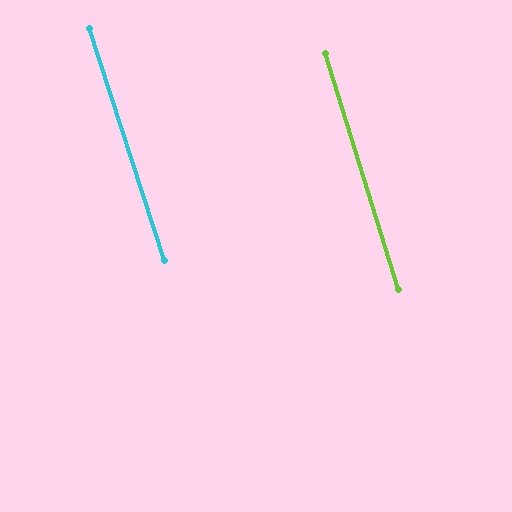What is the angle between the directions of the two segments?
Approximately 1 degree.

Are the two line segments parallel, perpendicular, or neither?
Parallel — their directions differ by only 1.0°.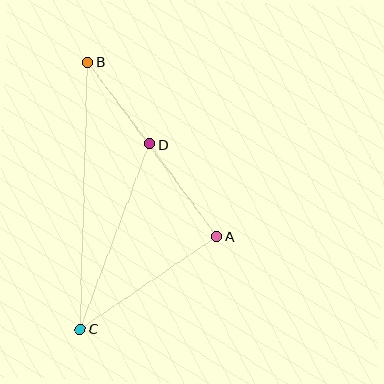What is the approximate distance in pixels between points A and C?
The distance between A and C is approximately 165 pixels.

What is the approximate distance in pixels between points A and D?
The distance between A and D is approximately 114 pixels.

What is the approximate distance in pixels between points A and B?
The distance between A and B is approximately 217 pixels.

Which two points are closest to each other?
Points B and D are closest to each other.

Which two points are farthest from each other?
Points B and C are farthest from each other.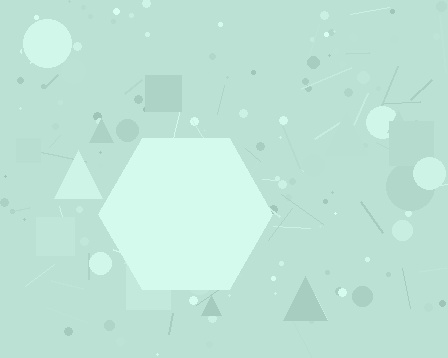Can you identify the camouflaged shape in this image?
The camouflaged shape is a hexagon.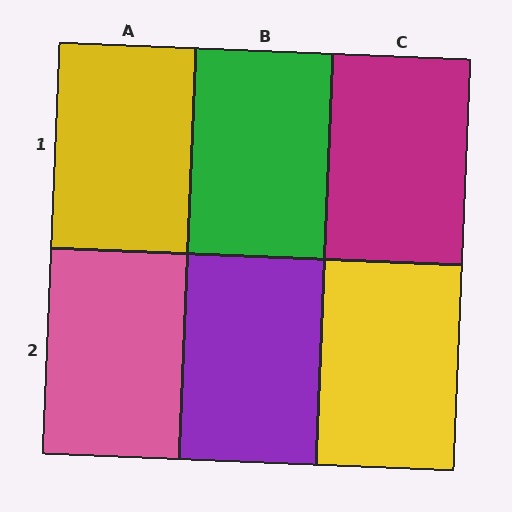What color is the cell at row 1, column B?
Green.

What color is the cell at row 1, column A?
Yellow.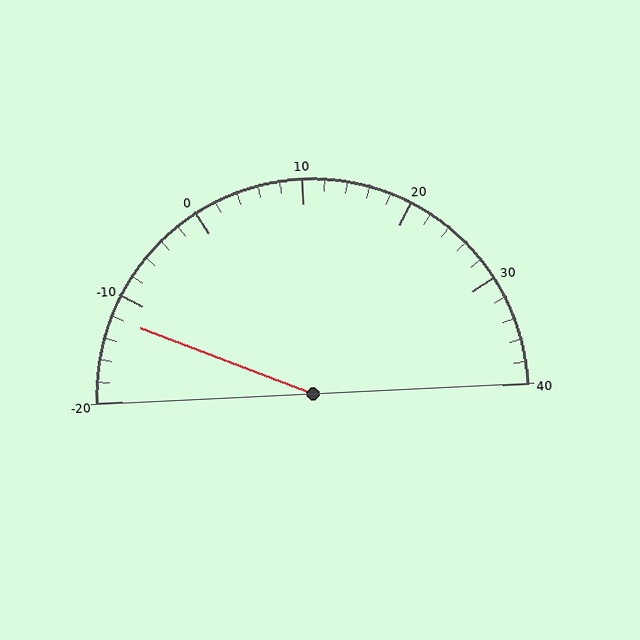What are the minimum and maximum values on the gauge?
The gauge ranges from -20 to 40.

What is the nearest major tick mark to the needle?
The nearest major tick mark is -10.